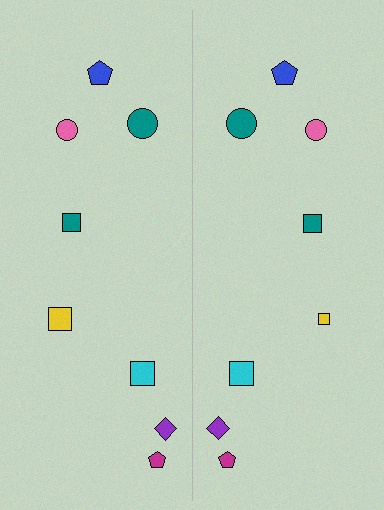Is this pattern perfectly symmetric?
No, the pattern is not perfectly symmetric. The yellow square on the right side has a different size than its mirror counterpart.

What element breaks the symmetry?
The yellow square on the right side has a different size than its mirror counterpart.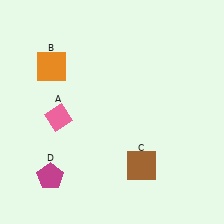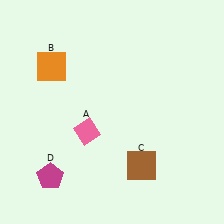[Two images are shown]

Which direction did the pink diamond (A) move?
The pink diamond (A) moved right.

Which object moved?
The pink diamond (A) moved right.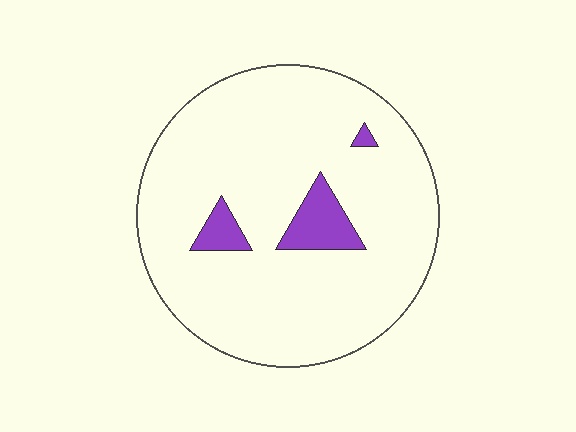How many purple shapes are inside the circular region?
3.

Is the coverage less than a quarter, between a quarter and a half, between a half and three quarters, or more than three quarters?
Less than a quarter.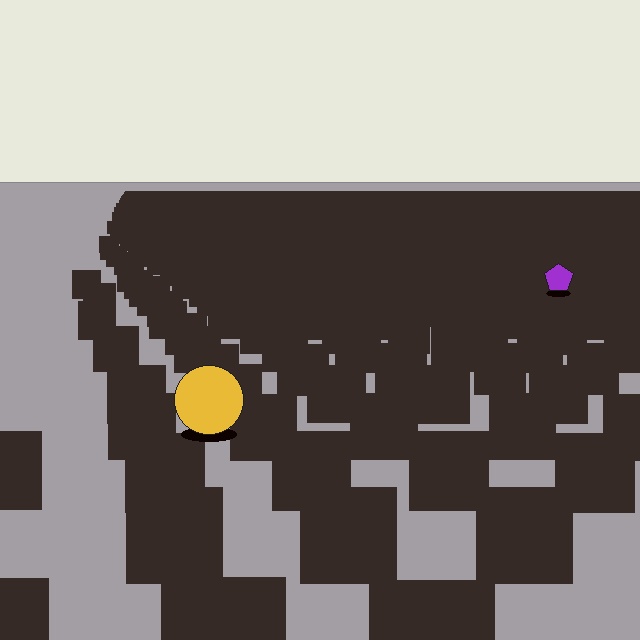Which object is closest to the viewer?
The yellow circle is closest. The texture marks near it are larger and more spread out.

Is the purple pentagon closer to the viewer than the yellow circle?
No. The yellow circle is closer — you can tell from the texture gradient: the ground texture is coarser near it.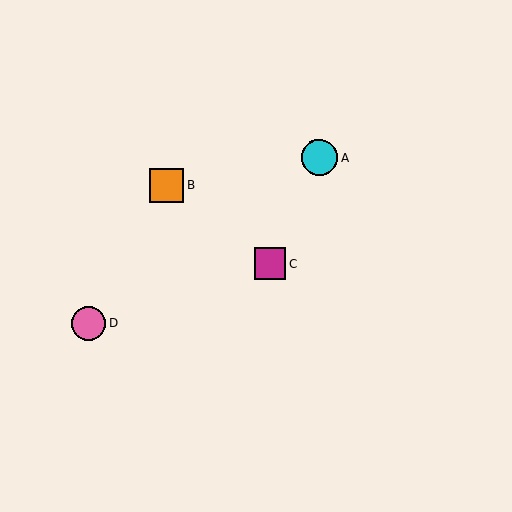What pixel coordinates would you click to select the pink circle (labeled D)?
Click at (89, 323) to select the pink circle D.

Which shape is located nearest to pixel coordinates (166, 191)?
The orange square (labeled B) at (166, 186) is nearest to that location.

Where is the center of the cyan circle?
The center of the cyan circle is at (319, 157).